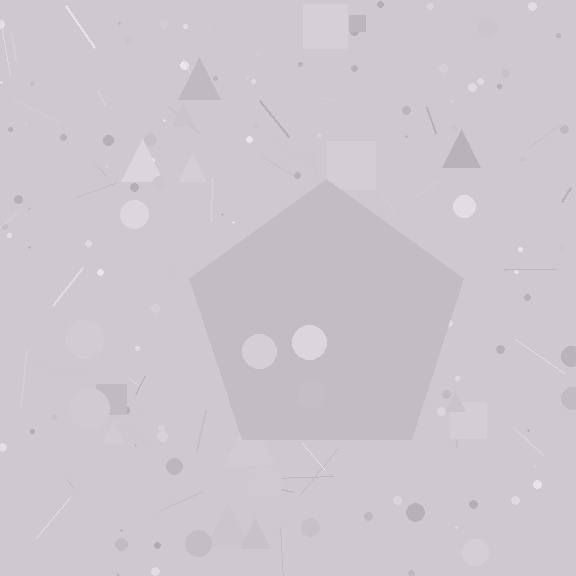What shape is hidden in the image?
A pentagon is hidden in the image.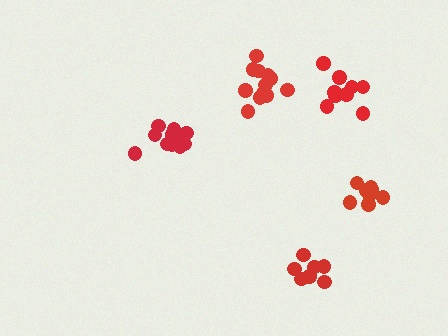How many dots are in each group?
Group 1: 7 dots, Group 2: 12 dots, Group 3: 9 dots, Group 4: 9 dots, Group 5: 11 dots (48 total).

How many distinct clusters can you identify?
There are 5 distinct clusters.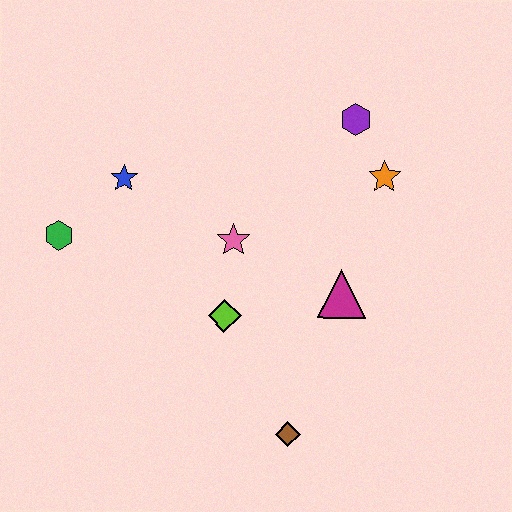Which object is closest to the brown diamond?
The lime diamond is closest to the brown diamond.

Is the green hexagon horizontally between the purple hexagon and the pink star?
No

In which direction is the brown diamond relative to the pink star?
The brown diamond is below the pink star.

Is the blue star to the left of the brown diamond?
Yes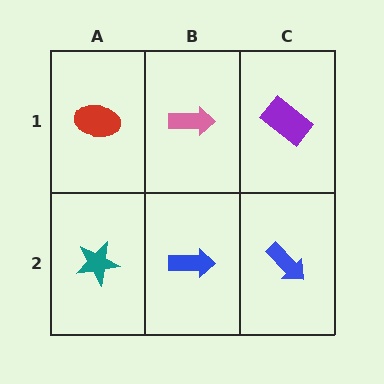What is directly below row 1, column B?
A blue arrow.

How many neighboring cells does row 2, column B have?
3.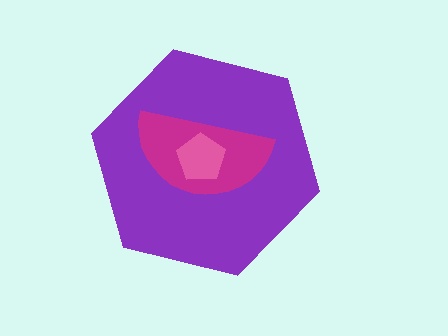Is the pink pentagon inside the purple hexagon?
Yes.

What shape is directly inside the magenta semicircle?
The pink pentagon.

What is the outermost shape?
The purple hexagon.